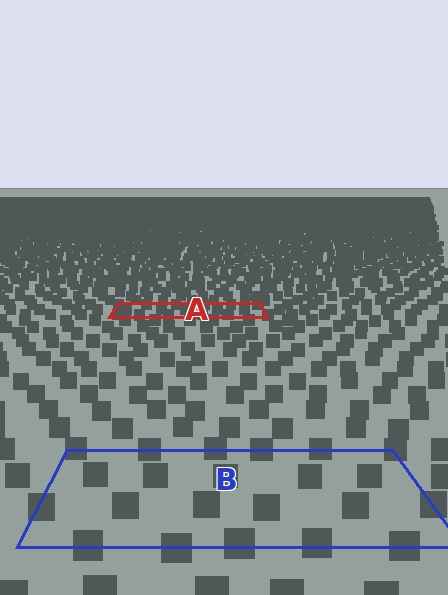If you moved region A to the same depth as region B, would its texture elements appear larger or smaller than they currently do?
They would appear larger. At a closer depth, the same texture elements are projected at a bigger on-screen size.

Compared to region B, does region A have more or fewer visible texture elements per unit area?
Region A has more texture elements per unit area — they are packed more densely because it is farther away.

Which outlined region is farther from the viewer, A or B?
Region A is farther from the viewer — the texture elements inside it appear smaller and more densely packed.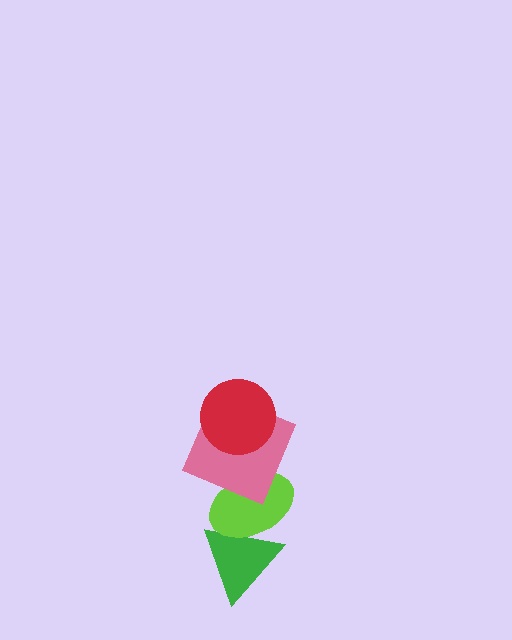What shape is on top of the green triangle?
The lime ellipse is on top of the green triangle.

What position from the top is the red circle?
The red circle is 1st from the top.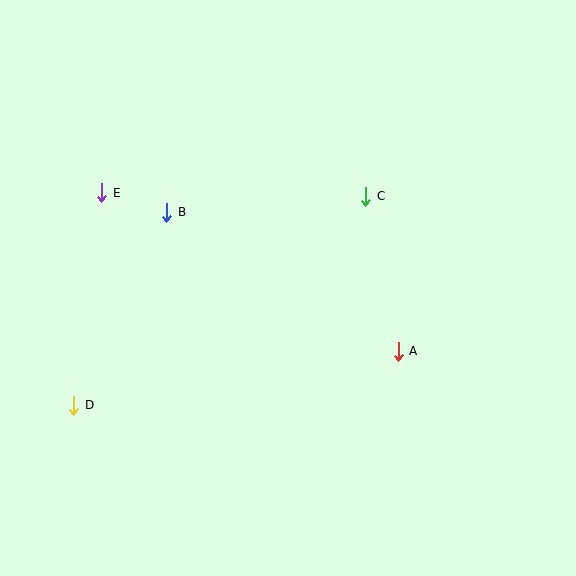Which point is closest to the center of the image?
Point C at (366, 196) is closest to the center.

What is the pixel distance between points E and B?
The distance between E and B is 68 pixels.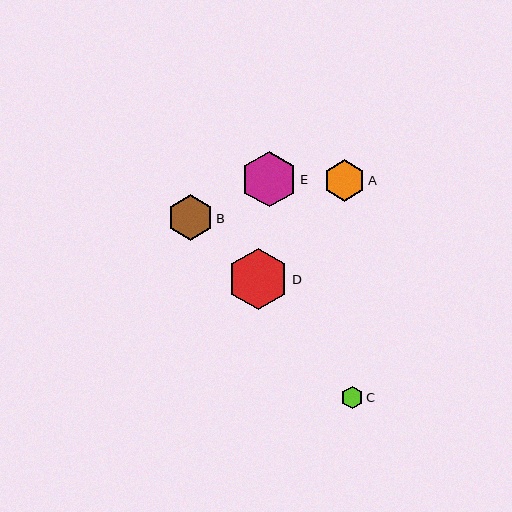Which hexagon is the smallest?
Hexagon C is the smallest with a size of approximately 22 pixels.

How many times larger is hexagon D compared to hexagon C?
Hexagon D is approximately 2.8 times the size of hexagon C.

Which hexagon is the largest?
Hexagon D is the largest with a size of approximately 61 pixels.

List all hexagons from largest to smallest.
From largest to smallest: D, E, B, A, C.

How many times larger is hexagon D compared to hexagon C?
Hexagon D is approximately 2.8 times the size of hexagon C.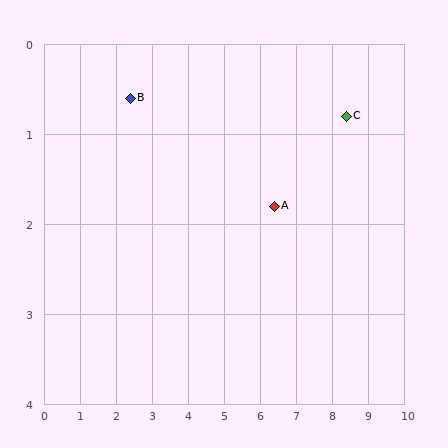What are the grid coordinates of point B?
Point B is at approximately (2.4, 0.6).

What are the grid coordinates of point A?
Point A is at approximately (6.4, 1.8).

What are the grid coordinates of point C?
Point C is at approximately (8.4, 0.8).